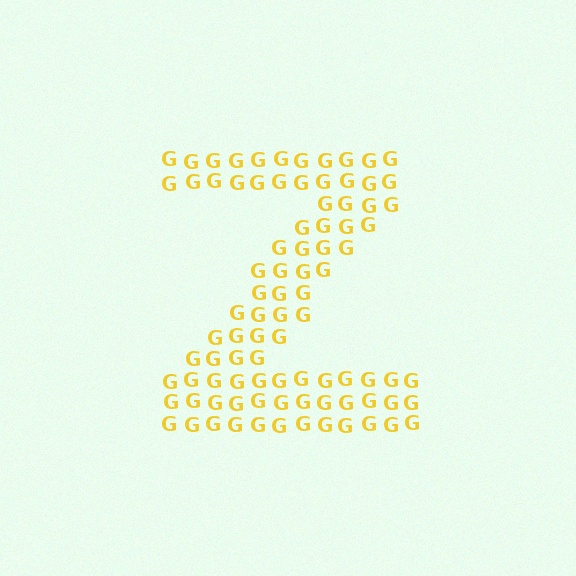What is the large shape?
The large shape is the letter Z.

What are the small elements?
The small elements are letter G's.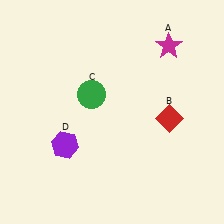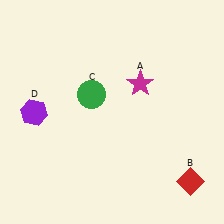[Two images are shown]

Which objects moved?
The objects that moved are: the magenta star (A), the red diamond (B), the purple hexagon (D).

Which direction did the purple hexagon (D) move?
The purple hexagon (D) moved up.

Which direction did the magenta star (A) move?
The magenta star (A) moved down.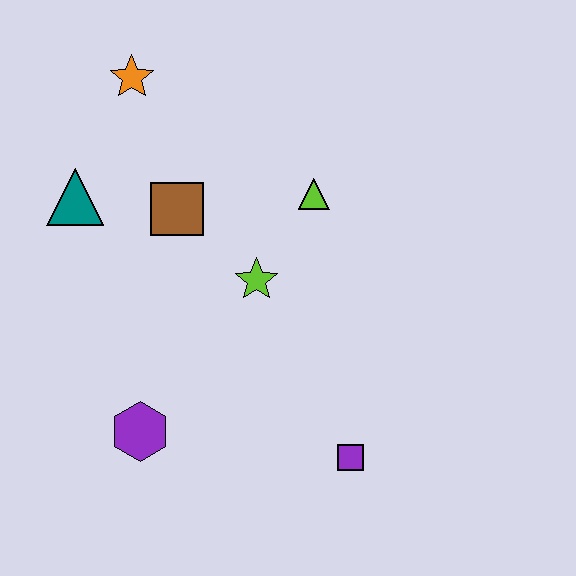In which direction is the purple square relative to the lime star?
The purple square is below the lime star.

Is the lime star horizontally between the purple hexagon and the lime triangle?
Yes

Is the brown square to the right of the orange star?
Yes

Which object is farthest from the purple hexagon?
The orange star is farthest from the purple hexagon.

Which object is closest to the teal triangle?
The brown square is closest to the teal triangle.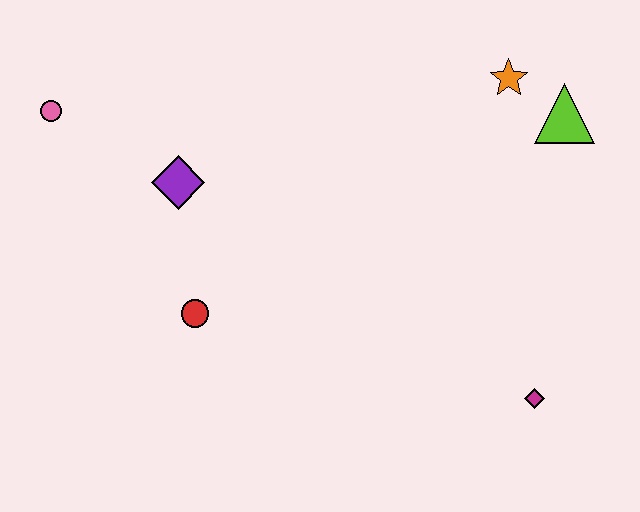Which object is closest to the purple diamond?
The red circle is closest to the purple diamond.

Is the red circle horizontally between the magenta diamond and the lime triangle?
No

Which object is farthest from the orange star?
The pink circle is farthest from the orange star.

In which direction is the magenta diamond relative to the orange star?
The magenta diamond is below the orange star.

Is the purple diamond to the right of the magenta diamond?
No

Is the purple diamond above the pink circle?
No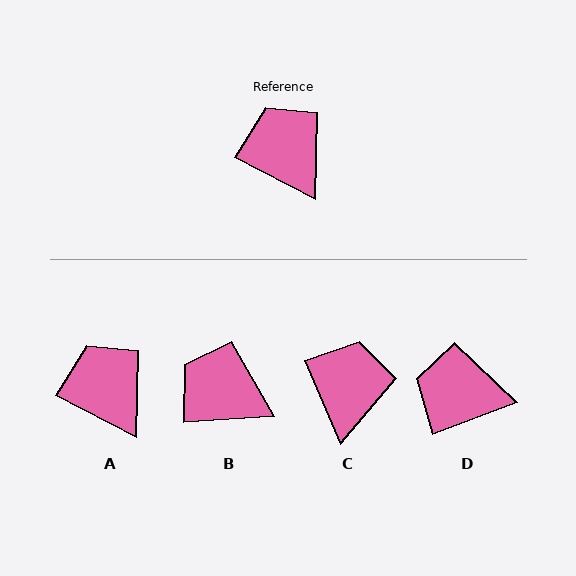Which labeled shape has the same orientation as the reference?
A.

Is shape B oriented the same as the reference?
No, it is off by about 31 degrees.